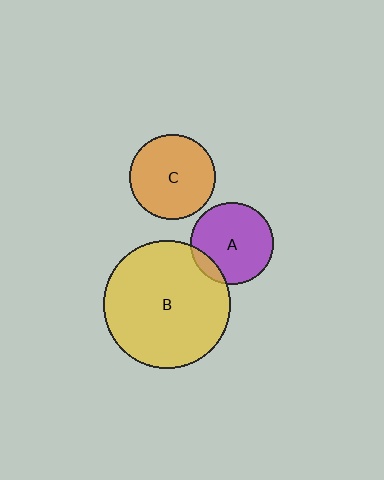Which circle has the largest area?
Circle B (yellow).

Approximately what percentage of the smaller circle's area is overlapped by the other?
Approximately 10%.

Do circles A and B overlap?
Yes.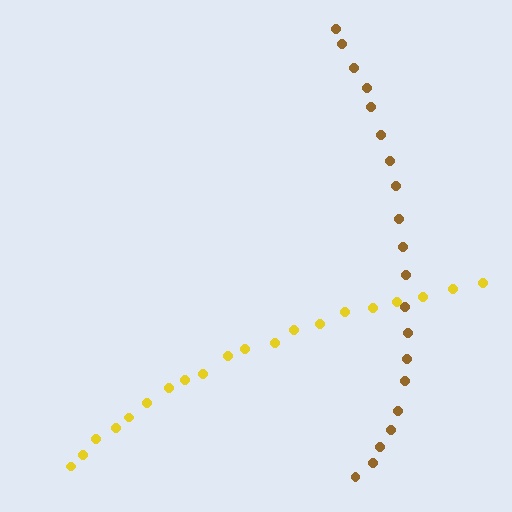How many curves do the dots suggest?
There are 2 distinct paths.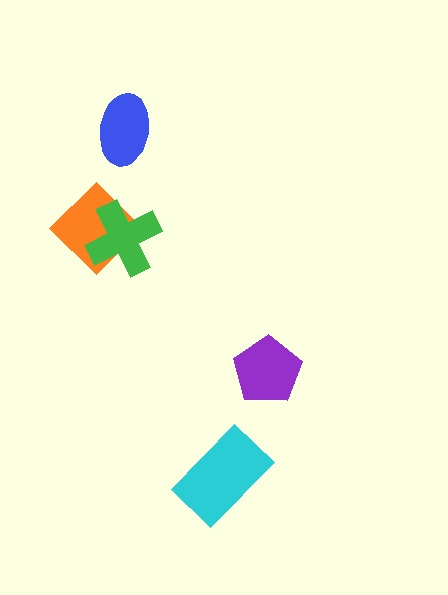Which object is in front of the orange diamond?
The green cross is in front of the orange diamond.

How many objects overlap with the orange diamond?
1 object overlaps with the orange diamond.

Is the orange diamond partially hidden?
Yes, it is partially covered by another shape.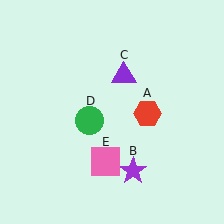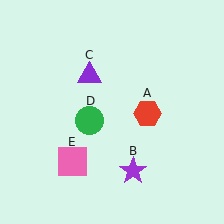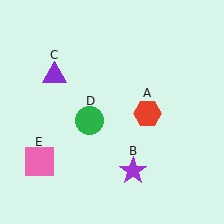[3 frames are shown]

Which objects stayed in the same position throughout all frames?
Red hexagon (object A) and purple star (object B) and green circle (object D) remained stationary.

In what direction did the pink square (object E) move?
The pink square (object E) moved left.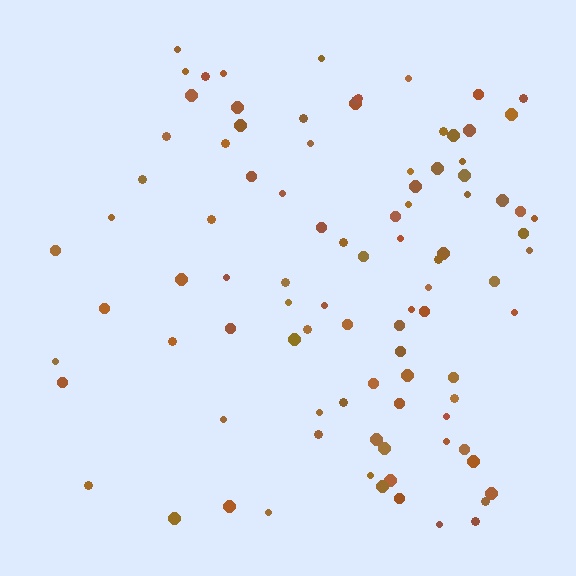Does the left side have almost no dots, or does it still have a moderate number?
Still a moderate number, just noticeably fewer than the right.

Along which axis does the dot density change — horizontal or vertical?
Horizontal.